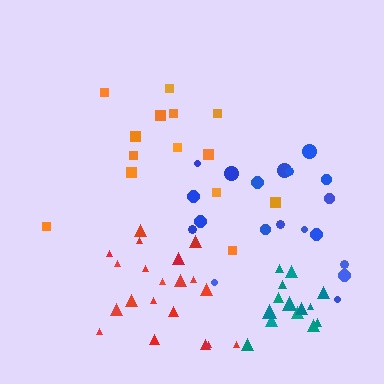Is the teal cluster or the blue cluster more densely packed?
Teal.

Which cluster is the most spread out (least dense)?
Orange.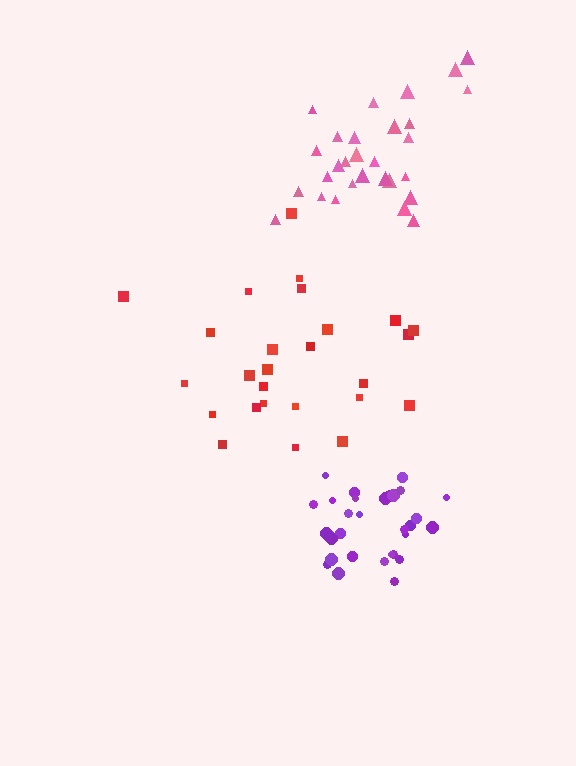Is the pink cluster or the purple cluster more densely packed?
Purple.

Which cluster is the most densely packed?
Purple.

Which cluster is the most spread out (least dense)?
Red.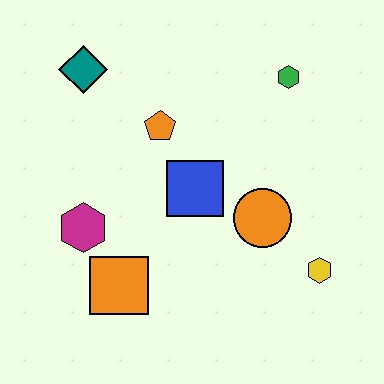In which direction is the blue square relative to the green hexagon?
The blue square is below the green hexagon.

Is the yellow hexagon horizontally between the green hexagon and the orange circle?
No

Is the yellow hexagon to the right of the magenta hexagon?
Yes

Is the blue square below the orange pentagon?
Yes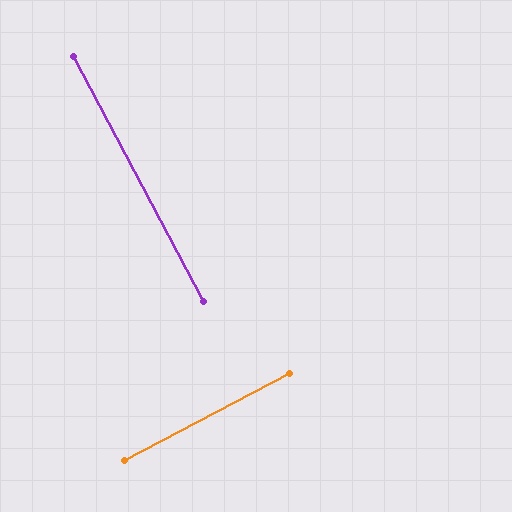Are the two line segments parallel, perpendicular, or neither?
Perpendicular — they meet at approximately 90°.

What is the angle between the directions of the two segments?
Approximately 90 degrees.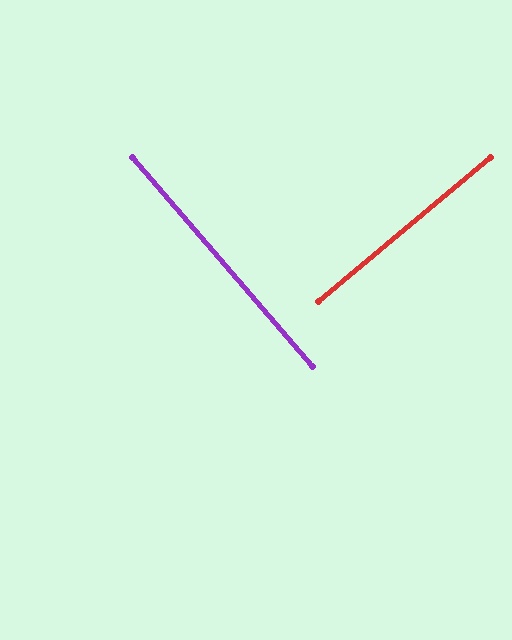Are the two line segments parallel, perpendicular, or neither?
Perpendicular — they meet at approximately 89°.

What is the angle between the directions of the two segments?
Approximately 89 degrees.